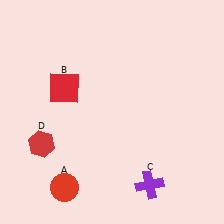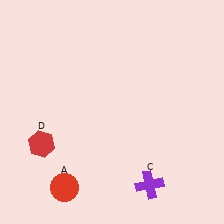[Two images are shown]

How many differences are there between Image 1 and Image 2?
There is 1 difference between the two images.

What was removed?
The red square (B) was removed in Image 2.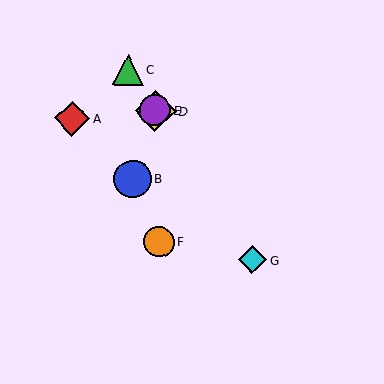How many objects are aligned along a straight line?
4 objects (C, D, E, G) are aligned along a straight line.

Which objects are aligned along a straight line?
Objects C, D, E, G are aligned along a straight line.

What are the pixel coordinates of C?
Object C is at (128, 69).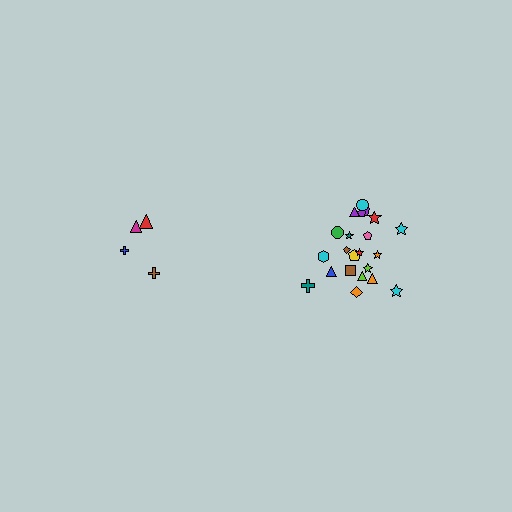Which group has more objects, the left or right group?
The right group.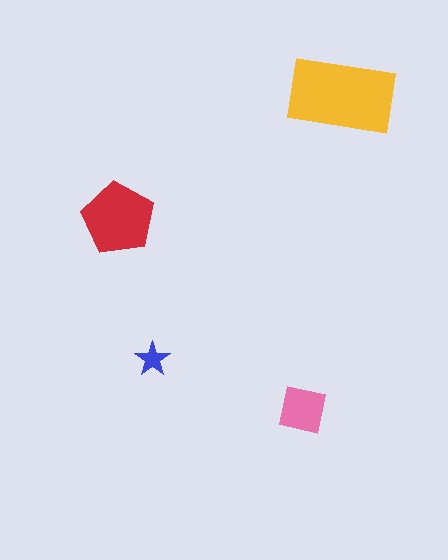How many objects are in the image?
There are 4 objects in the image.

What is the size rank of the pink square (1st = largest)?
3rd.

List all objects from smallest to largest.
The blue star, the pink square, the red pentagon, the yellow rectangle.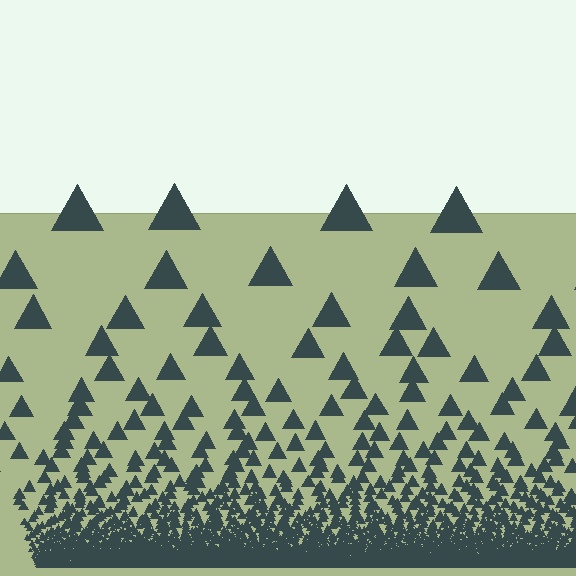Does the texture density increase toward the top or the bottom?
Density increases toward the bottom.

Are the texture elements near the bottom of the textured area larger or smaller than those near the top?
Smaller. The gradient is inverted — elements near the bottom are smaller and denser.